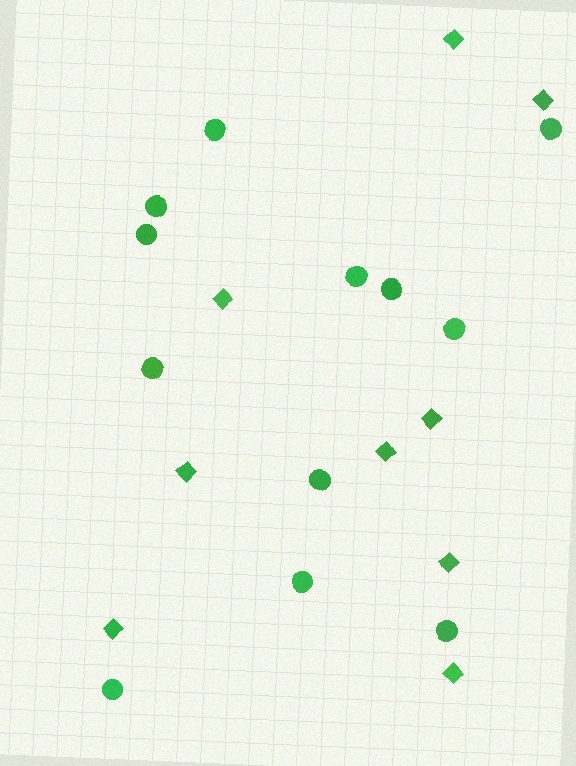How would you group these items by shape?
There are 2 groups: one group of diamonds (9) and one group of circles (12).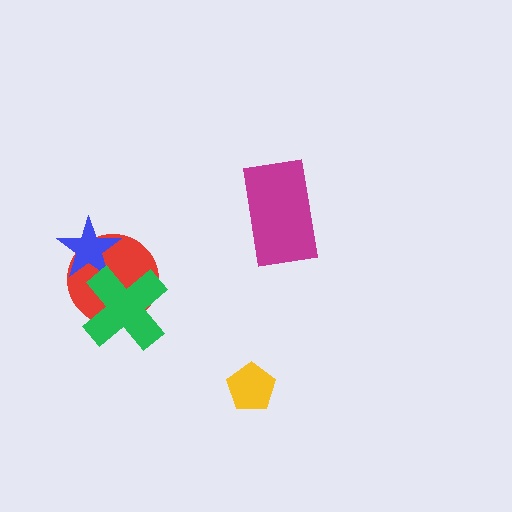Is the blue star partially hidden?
Yes, it is partially covered by another shape.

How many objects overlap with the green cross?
2 objects overlap with the green cross.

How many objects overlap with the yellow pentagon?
0 objects overlap with the yellow pentagon.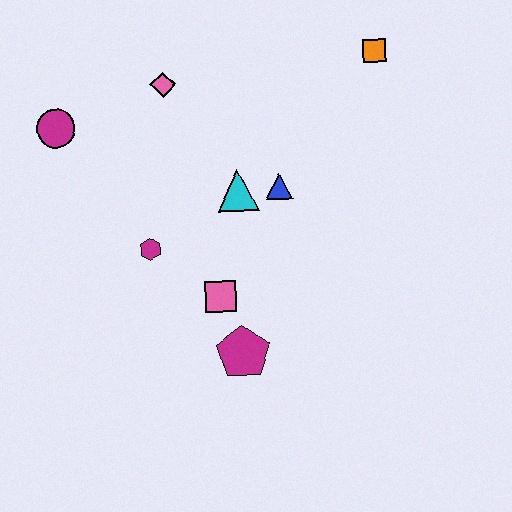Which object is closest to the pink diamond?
The magenta circle is closest to the pink diamond.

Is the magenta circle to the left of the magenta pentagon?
Yes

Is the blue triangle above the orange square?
No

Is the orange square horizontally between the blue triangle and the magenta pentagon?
No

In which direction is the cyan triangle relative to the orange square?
The cyan triangle is to the left of the orange square.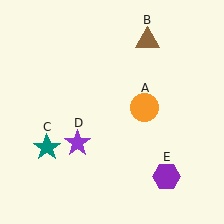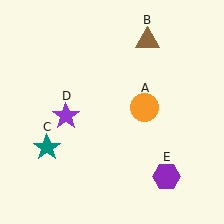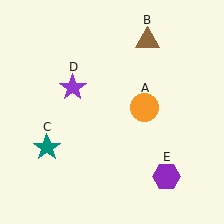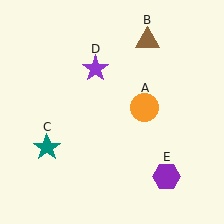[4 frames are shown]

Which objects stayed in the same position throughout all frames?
Orange circle (object A) and brown triangle (object B) and teal star (object C) and purple hexagon (object E) remained stationary.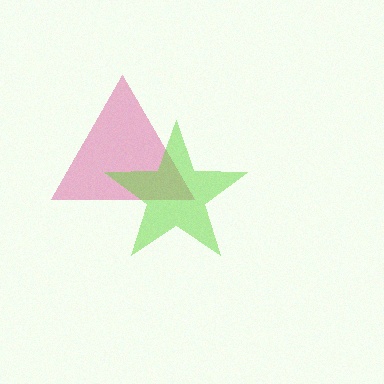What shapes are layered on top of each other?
The layered shapes are: a pink triangle, a lime star.